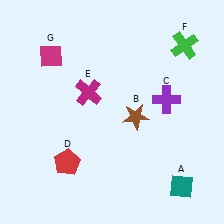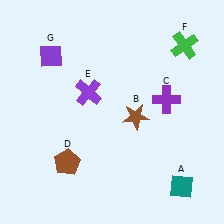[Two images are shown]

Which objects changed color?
D changed from red to brown. E changed from magenta to purple. G changed from magenta to purple.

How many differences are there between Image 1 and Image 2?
There are 3 differences between the two images.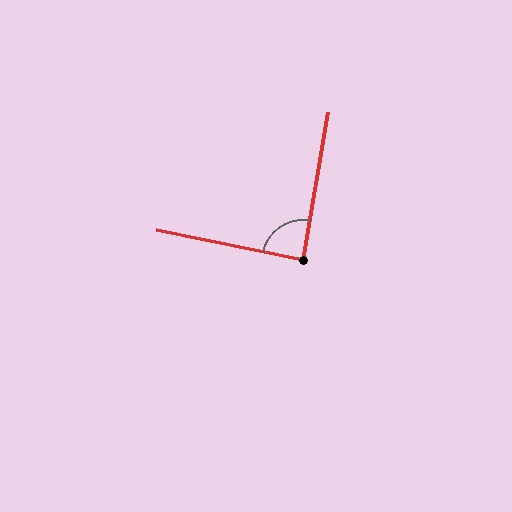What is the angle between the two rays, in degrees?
Approximately 88 degrees.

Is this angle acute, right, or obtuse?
It is approximately a right angle.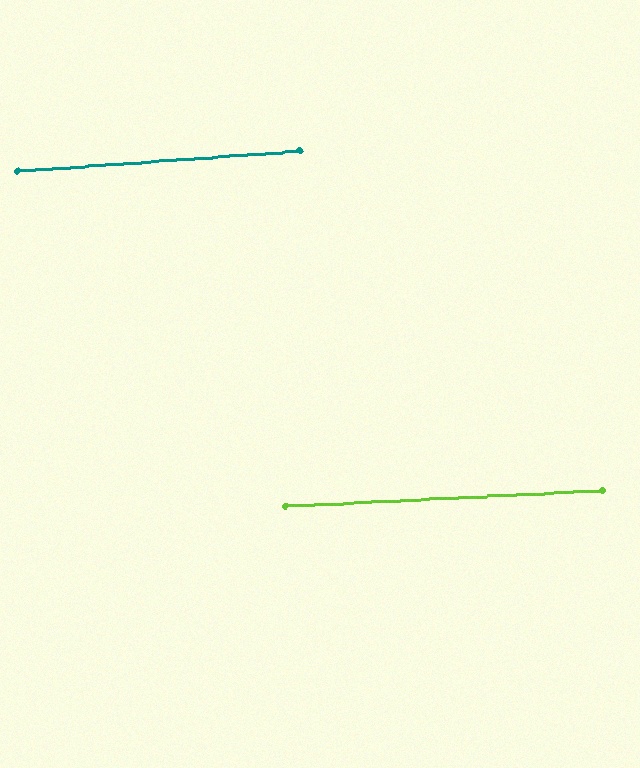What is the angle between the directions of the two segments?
Approximately 1 degree.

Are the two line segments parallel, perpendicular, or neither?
Parallel — their directions differ by only 1.2°.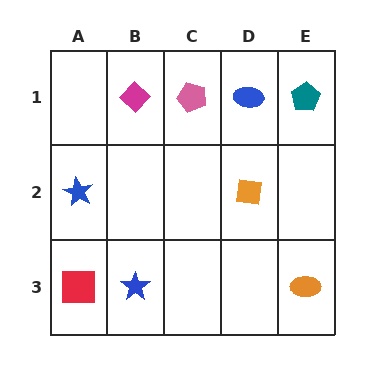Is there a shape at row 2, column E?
No, that cell is empty.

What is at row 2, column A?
A blue star.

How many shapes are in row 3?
3 shapes.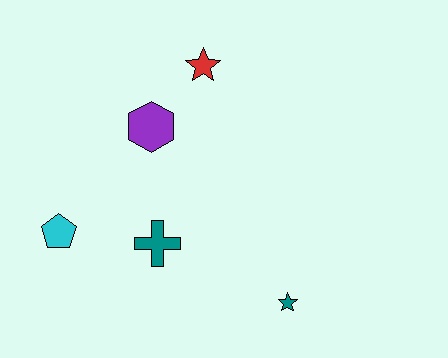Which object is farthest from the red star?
The teal star is farthest from the red star.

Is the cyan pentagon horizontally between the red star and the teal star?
No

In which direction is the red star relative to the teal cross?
The red star is above the teal cross.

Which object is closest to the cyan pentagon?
The teal cross is closest to the cyan pentagon.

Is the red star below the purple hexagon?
No